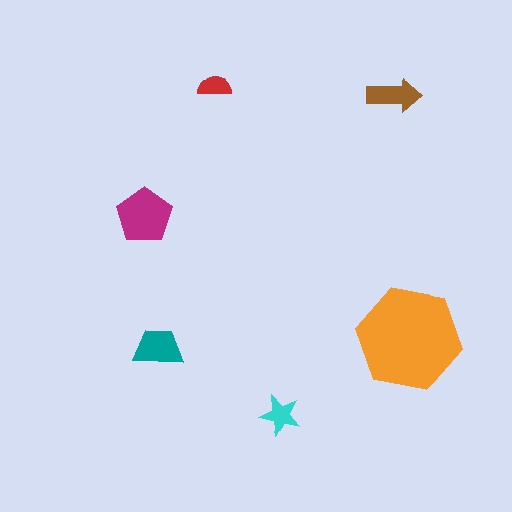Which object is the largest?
The orange hexagon.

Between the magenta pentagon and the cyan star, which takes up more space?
The magenta pentagon.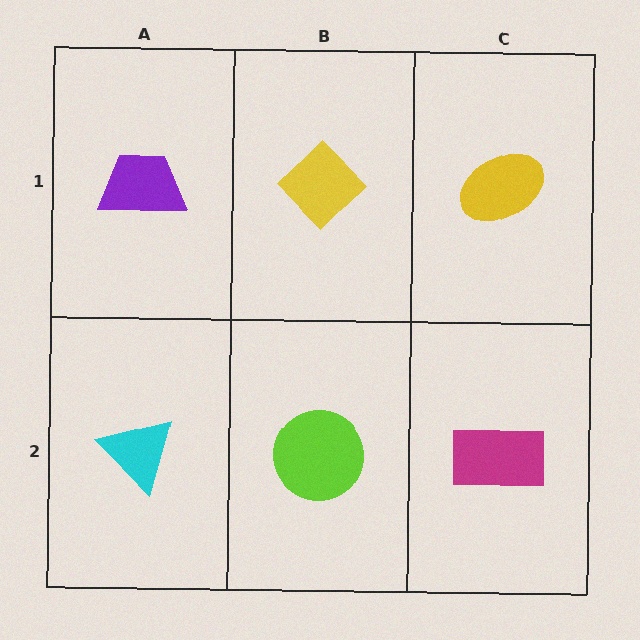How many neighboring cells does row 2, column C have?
2.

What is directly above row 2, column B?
A yellow diamond.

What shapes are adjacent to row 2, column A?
A purple trapezoid (row 1, column A), a lime circle (row 2, column B).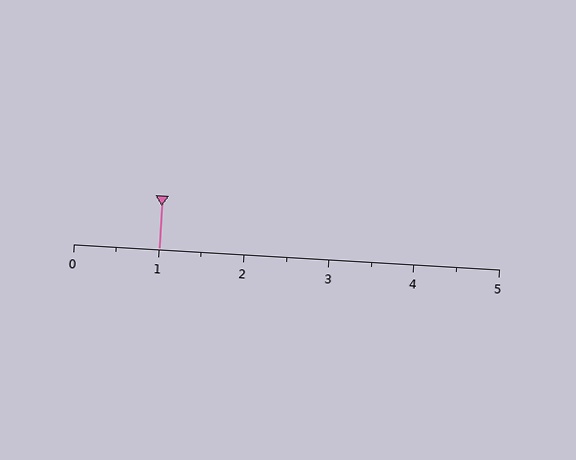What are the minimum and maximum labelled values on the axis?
The axis runs from 0 to 5.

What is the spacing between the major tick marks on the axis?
The major ticks are spaced 1 apart.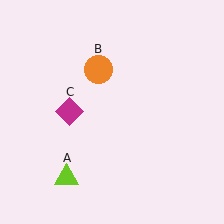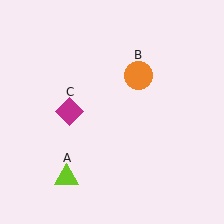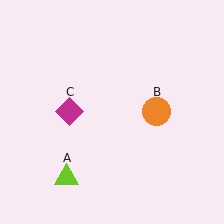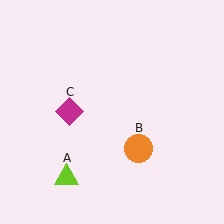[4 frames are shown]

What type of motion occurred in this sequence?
The orange circle (object B) rotated clockwise around the center of the scene.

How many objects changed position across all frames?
1 object changed position: orange circle (object B).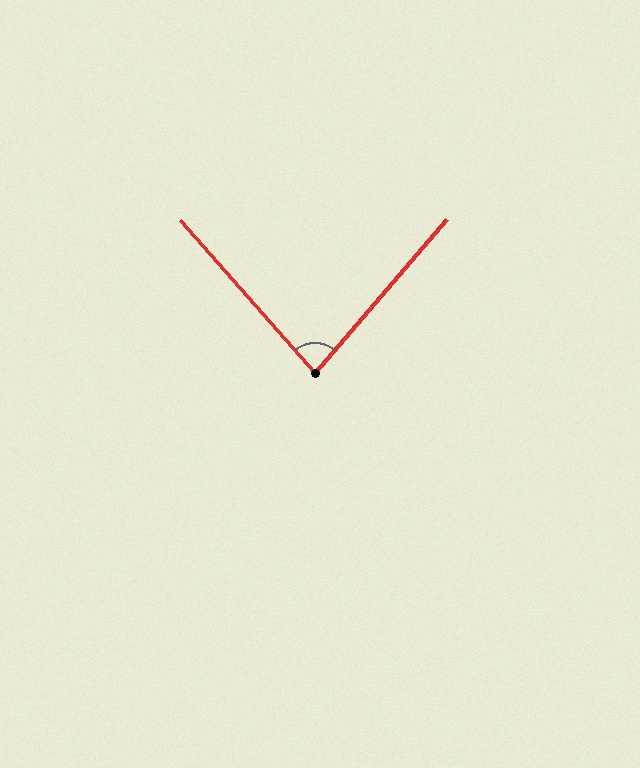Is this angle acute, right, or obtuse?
It is acute.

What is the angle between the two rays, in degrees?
Approximately 82 degrees.